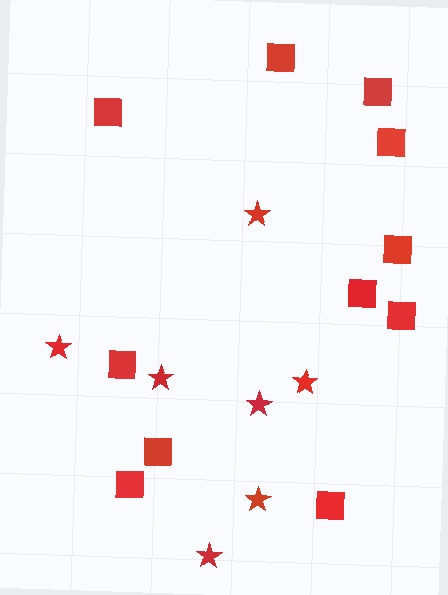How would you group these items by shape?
There are 2 groups: one group of squares (11) and one group of stars (7).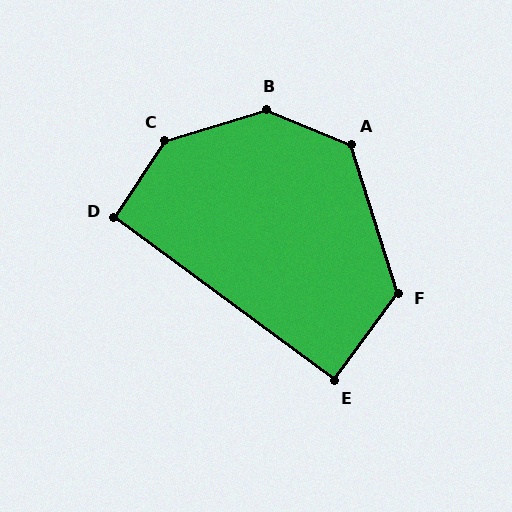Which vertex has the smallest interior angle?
E, at approximately 90 degrees.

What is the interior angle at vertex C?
Approximately 140 degrees (obtuse).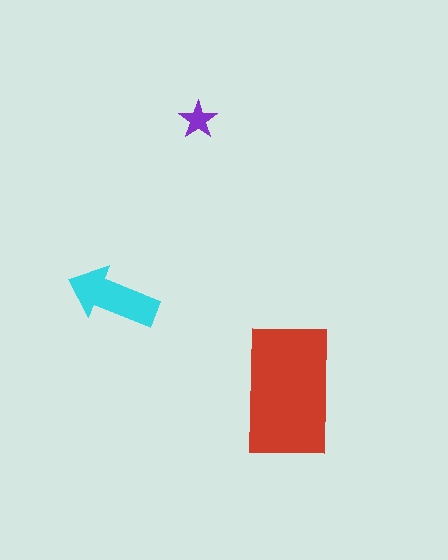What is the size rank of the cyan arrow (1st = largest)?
2nd.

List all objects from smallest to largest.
The purple star, the cyan arrow, the red rectangle.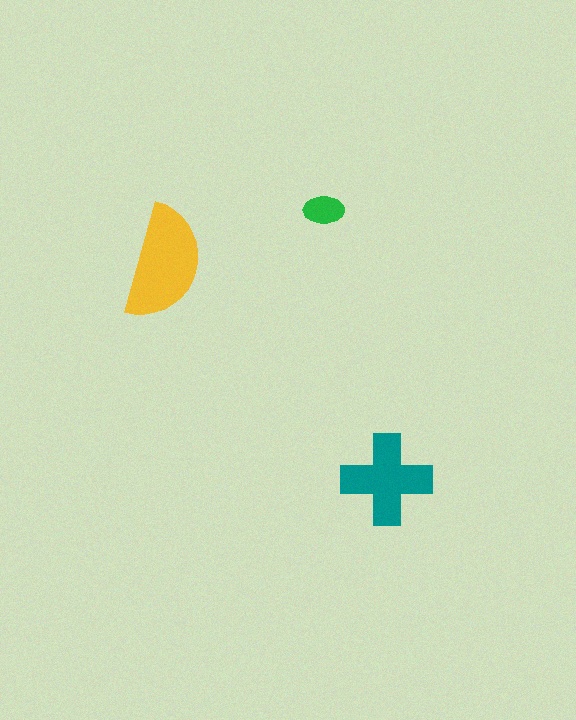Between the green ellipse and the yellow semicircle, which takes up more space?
The yellow semicircle.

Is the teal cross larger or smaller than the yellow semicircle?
Smaller.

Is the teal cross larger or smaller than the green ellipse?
Larger.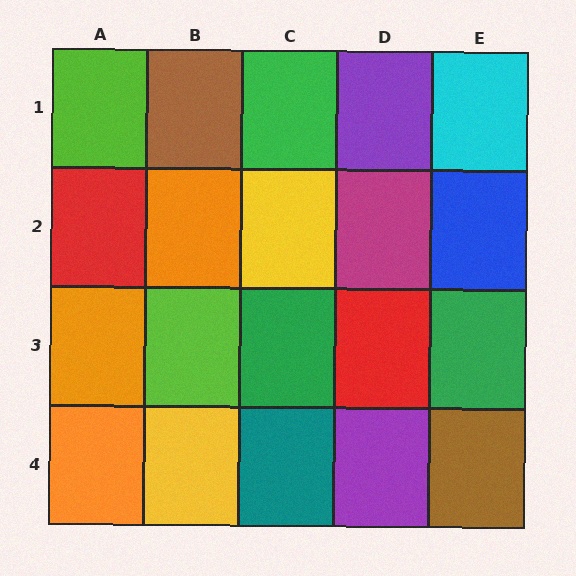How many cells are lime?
2 cells are lime.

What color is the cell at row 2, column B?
Orange.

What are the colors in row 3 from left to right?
Orange, lime, green, red, green.